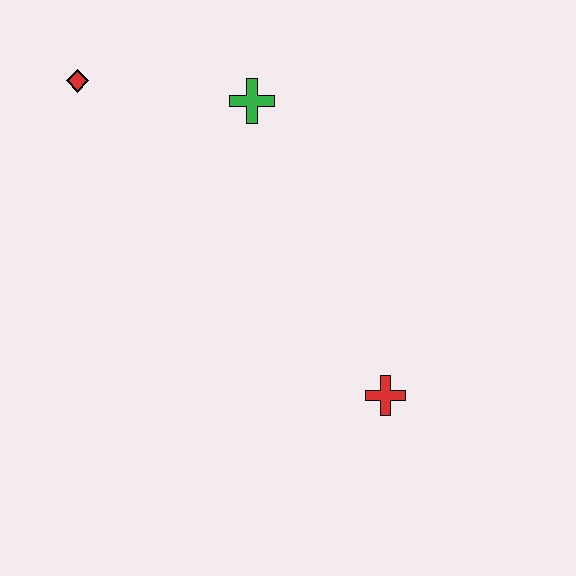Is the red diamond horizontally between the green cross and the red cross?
No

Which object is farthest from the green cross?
The red cross is farthest from the green cross.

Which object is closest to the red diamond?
The green cross is closest to the red diamond.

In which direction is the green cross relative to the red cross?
The green cross is above the red cross.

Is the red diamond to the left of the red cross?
Yes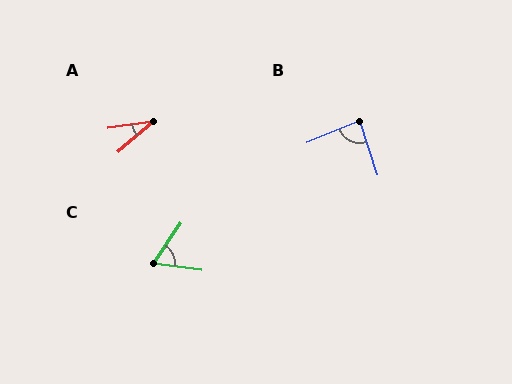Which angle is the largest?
B, at approximately 86 degrees.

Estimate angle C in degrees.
Approximately 64 degrees.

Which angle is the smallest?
A, at approximately 33 degrees.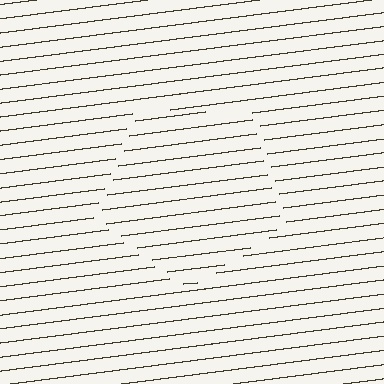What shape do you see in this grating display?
An illusory pentagon. The interior of the shape contains the same grating, shifted by half a period — the contour is defined by the phase discontinuity where line-ends from the inner and outer gratings abut.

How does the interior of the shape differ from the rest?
The interior of the shape contains the same grating, shifted by half a period — the contour is defined by the phase discontinuity where line-ends from the inner and outer gratings abut.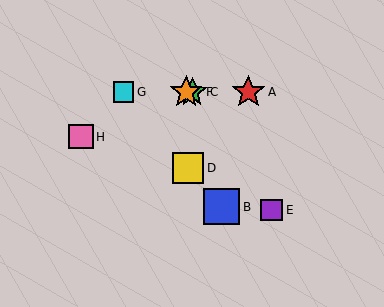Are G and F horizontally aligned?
Yes, both are at y≈92.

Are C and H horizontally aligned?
No, C is at y≈92 and H is at y≈137.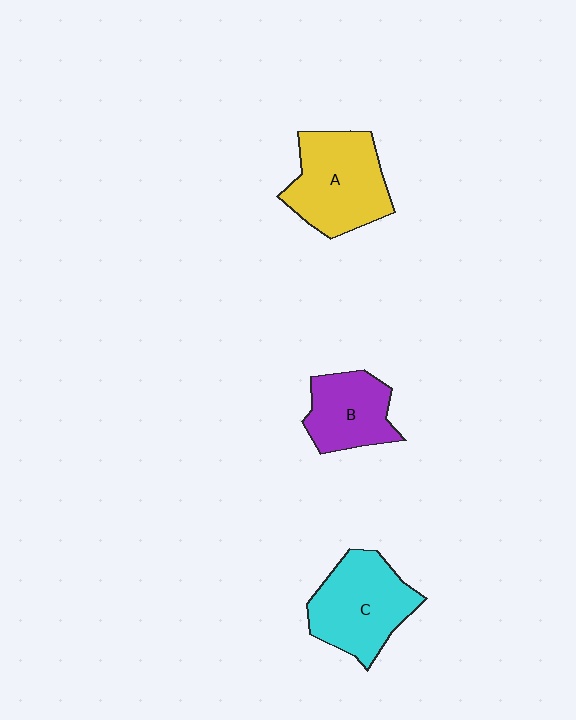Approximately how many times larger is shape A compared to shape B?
Approximately 1.4 times.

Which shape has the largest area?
Shape A (yellow).